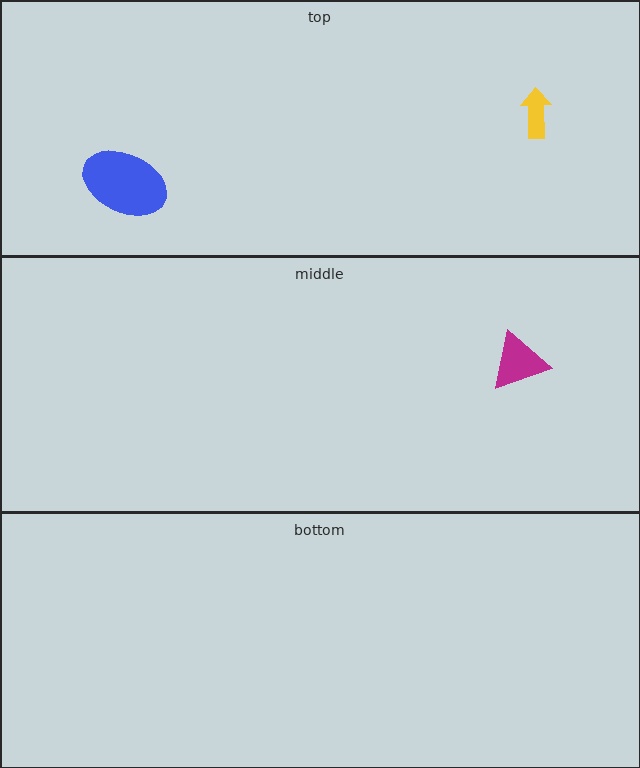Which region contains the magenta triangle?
The middle region.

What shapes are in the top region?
The yellow arrow, the blue ellipse.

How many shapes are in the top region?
2.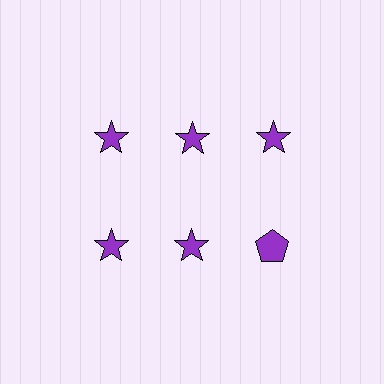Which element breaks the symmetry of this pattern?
The purple pentagon in the second row, center column breaks the symmetry. All other shapes are purple stars.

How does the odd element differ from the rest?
It has a different shape: pentagon instead of star.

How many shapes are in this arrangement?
There are 6 shapes arranged in a grid pattern.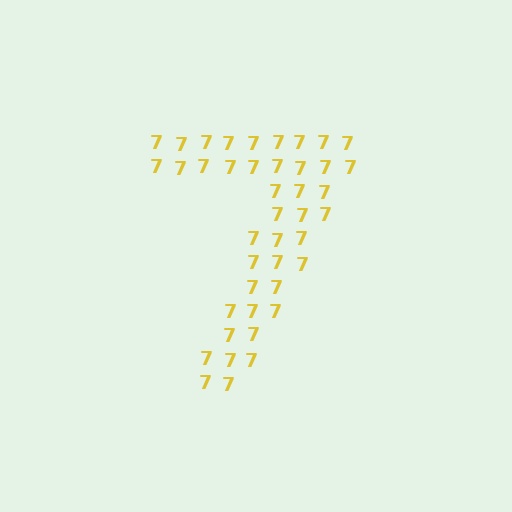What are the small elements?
The small elements are digit 7's.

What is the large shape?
The large shape is the digit 7.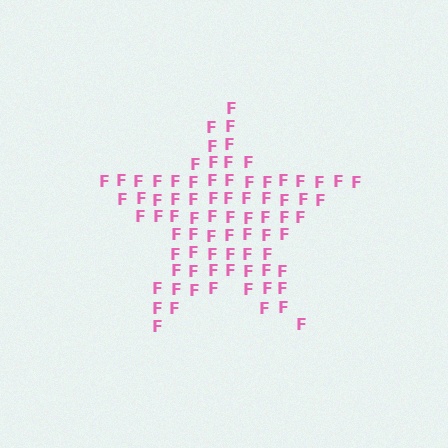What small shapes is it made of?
It is made of small letter F's.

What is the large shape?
The large shape is a star.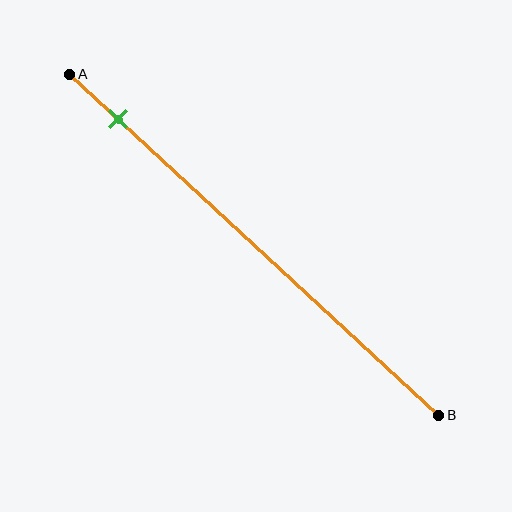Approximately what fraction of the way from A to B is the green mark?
The green mark is approximately 15% of the way from A to B.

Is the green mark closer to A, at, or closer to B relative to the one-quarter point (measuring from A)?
The green mark is closer to point A than the one-quarter point of segment AB.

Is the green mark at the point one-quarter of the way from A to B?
No, the mark is at about 15% from A, not at the 25% one-quarter point.